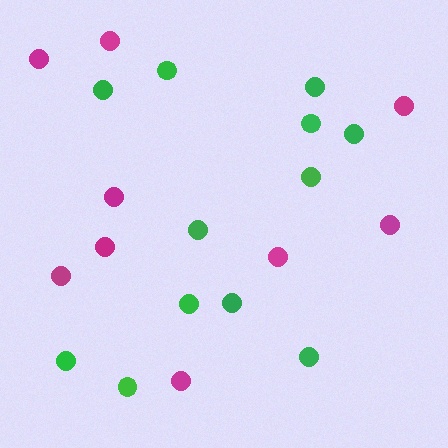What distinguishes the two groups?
There are 2 groups: one group of magenta circles (9) and one group of green circles (12).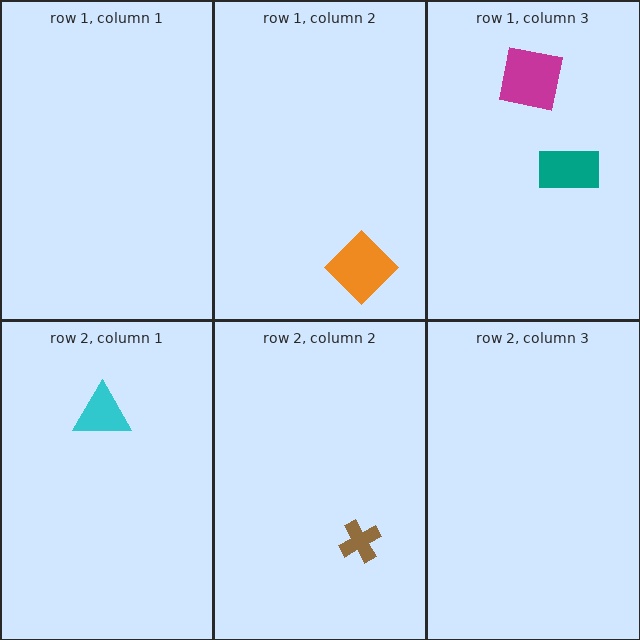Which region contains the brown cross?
The row 2, column 2 region.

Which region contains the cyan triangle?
The row 2, column 1 region.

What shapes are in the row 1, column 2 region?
The orange diamond.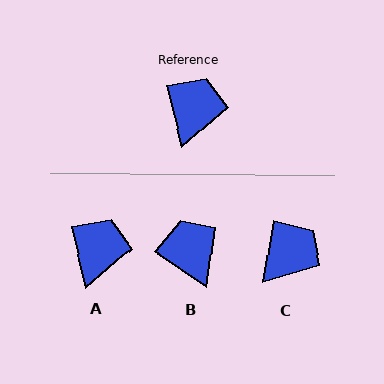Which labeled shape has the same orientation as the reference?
A.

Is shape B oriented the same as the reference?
No, it is off by about 41 degrees.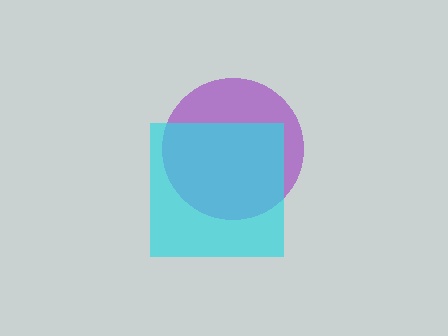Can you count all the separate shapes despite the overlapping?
Yes, there are 2 separate shapes.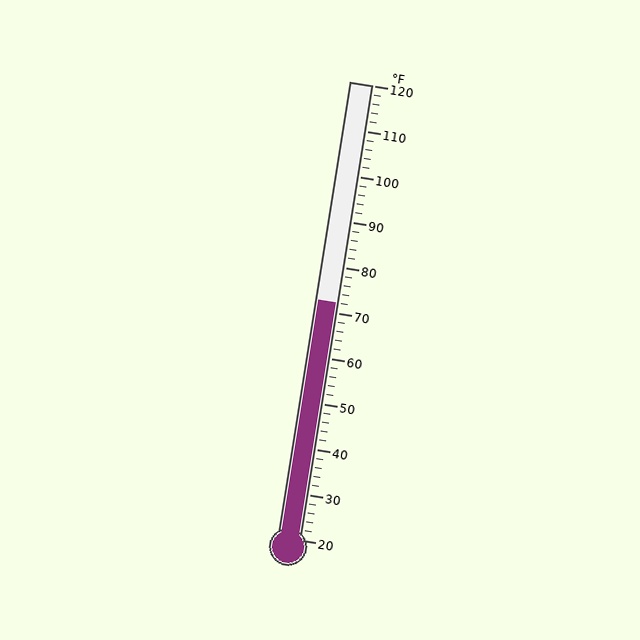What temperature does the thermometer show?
The thermometer shows approximately 72°F.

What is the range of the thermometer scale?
The thermometer scale ranges from 20°F to 120°F.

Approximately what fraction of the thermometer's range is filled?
The thermometer is filled to approximately 50% of its range.